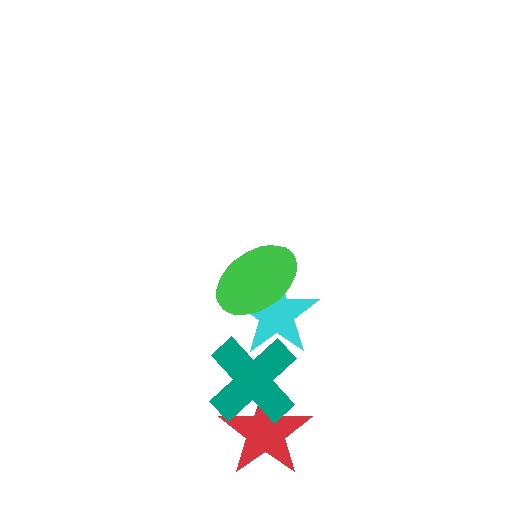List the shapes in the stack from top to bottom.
From top to bottom: the green ellipse, the cyan star, the teal cross, the red star.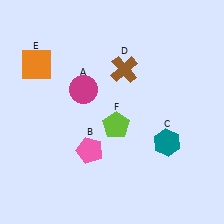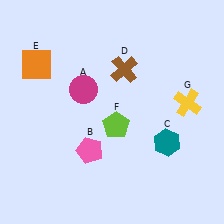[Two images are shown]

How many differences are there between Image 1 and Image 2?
There is 1 difference between the two images.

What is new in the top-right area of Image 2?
A yellow cross (G) was added in the top-right area of Image 2.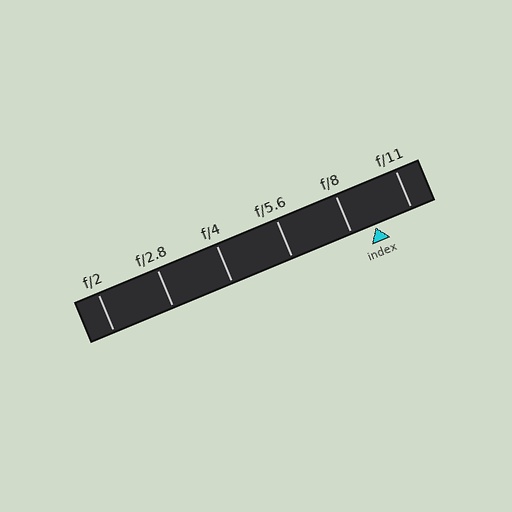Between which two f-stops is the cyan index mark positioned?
The index mark is between f/8 and f/11.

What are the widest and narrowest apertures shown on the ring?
The widest aperture shown is f/2 and the narrowest is f/11.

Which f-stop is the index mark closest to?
The index mark is closest to f/8.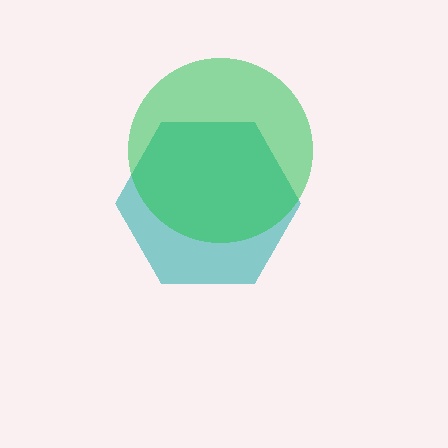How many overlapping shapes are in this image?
There are 2 overlapping shapes in the image.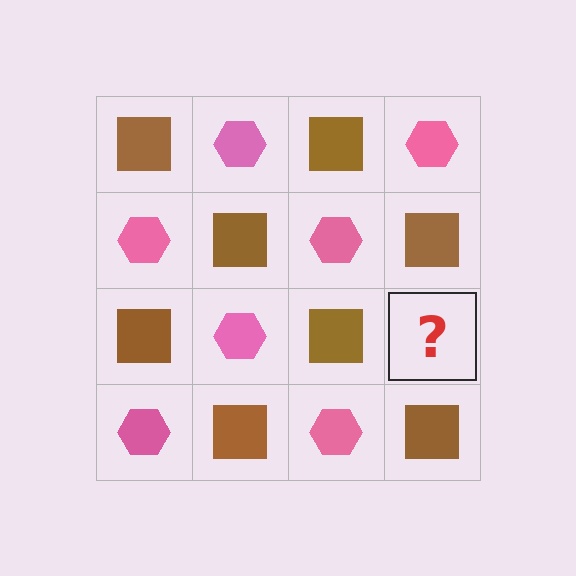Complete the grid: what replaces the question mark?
The question mark should be replaced with a pink hexagon.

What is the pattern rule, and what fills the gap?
The rule is that it alternates brown square and pink hexagon in a checkerboard pattern. The gap should be filled with a pink hexagon.